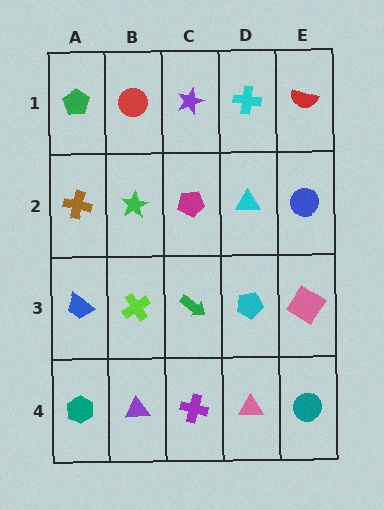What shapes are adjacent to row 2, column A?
A green pentagon (row 1, column A), a blue trapezoid (row 3, column A), a green star (row 2, column B).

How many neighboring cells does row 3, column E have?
3.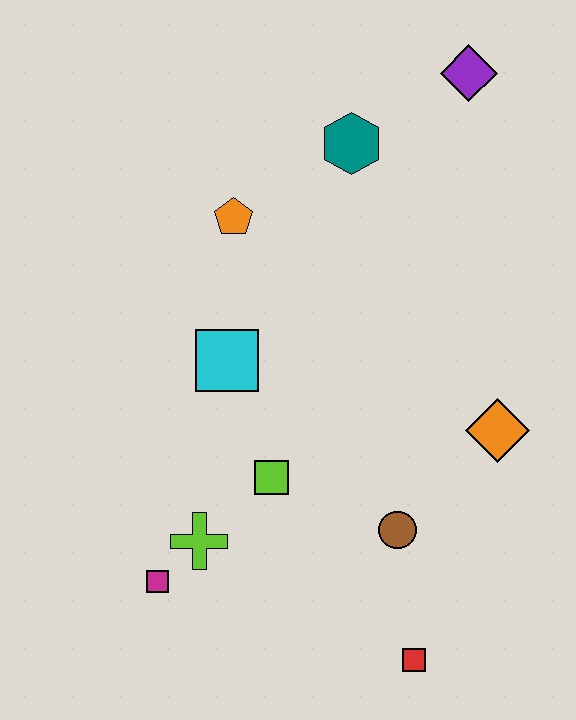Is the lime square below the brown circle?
No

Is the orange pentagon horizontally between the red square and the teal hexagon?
No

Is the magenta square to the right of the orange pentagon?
No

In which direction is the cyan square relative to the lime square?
The cyan square is above the lime square.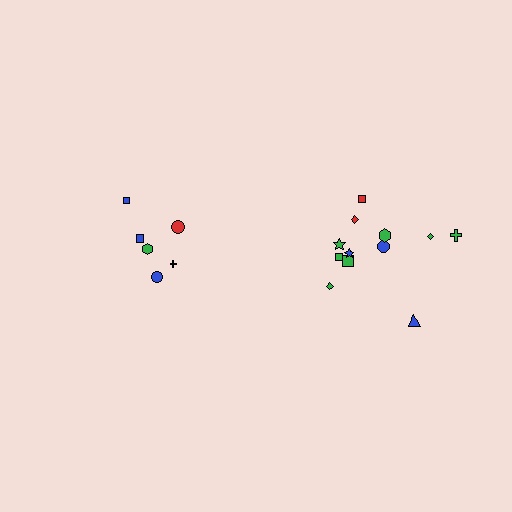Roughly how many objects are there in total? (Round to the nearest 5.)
Roughly 20 objects in total.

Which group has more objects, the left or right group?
The right group.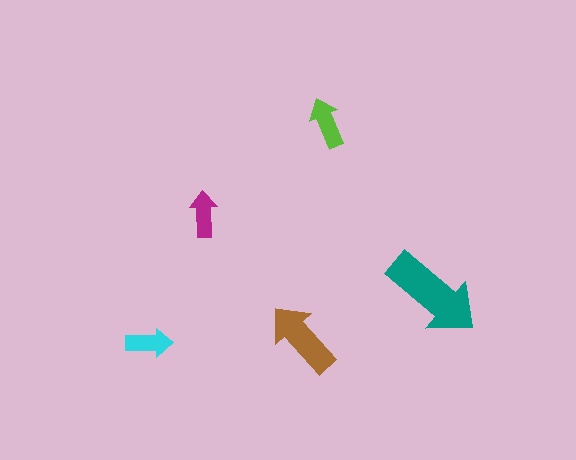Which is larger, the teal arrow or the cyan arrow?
The teal one.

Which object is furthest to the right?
The teal arrow is rightmost.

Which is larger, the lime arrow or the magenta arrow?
The lime one.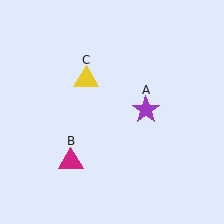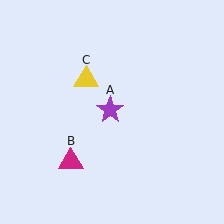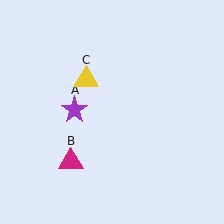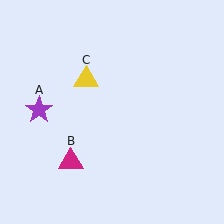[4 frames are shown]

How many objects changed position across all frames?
1 object changed position: purple star (object A).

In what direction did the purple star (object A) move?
The purple star (object A) moved left.